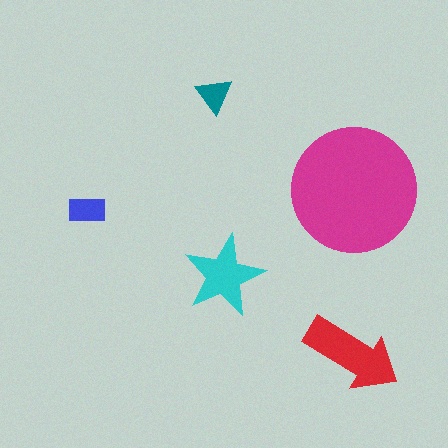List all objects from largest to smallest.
The magenta circle, the red arrow, the cyan star, the blue rectangle, the teal triangle.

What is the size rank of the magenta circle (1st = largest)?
1st.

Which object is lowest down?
The red arrow is bottommost.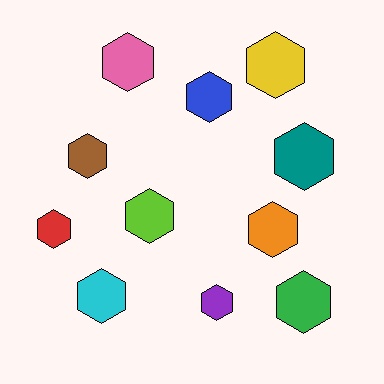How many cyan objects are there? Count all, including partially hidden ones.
There is 1 cyan object.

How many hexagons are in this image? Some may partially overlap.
There are 11 hexagons.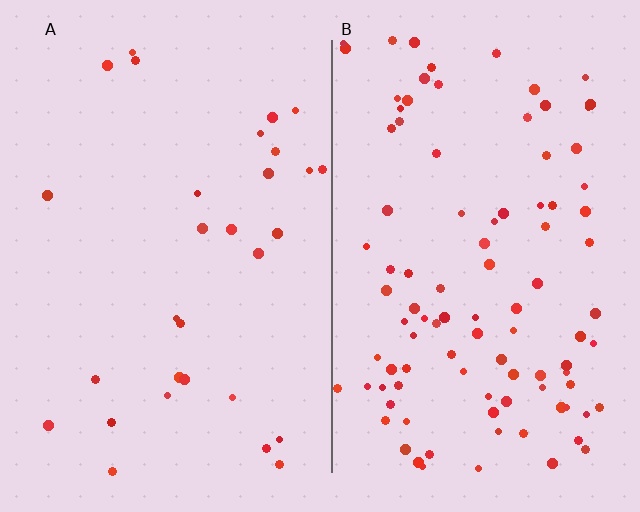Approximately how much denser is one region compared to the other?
Approximately 3.4× — region B over region A.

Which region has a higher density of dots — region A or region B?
B (the right).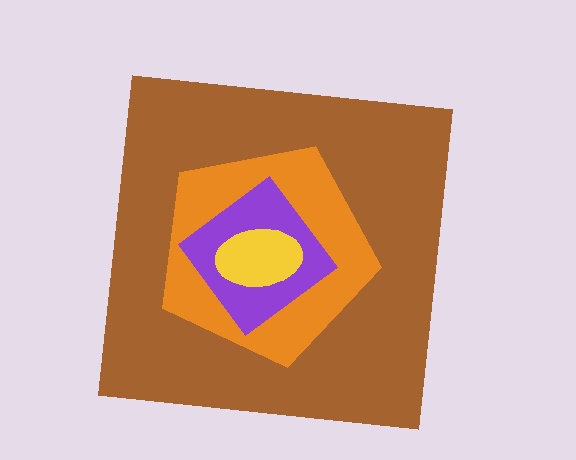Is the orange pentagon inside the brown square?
Yes.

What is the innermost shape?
The yellow ellipse.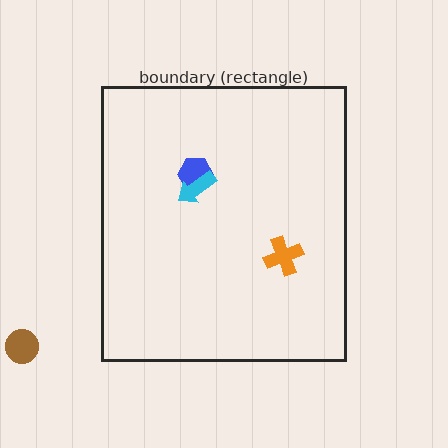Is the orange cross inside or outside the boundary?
Inside.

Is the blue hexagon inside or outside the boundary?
Inside.